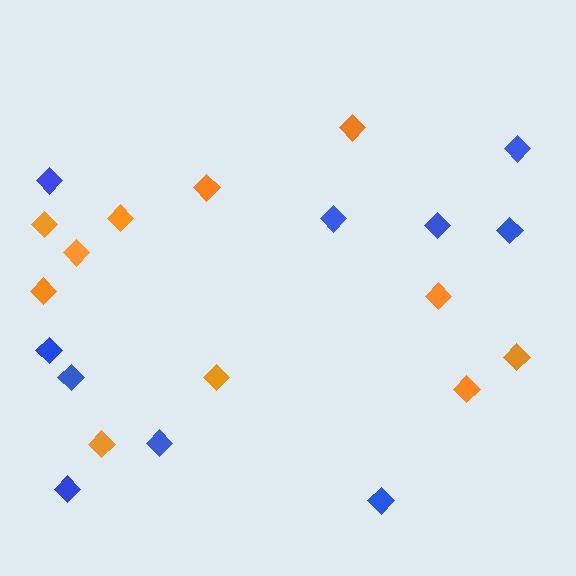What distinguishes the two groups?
There are 2 groups: one group of blue diamonds (10) and one group of orange diamonds (11).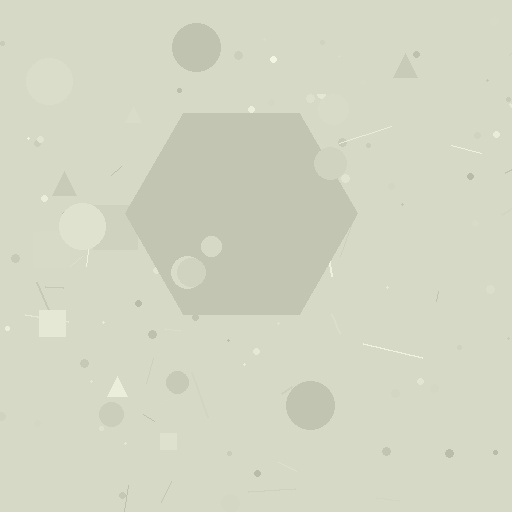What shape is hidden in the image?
A hexagon is hidden in the image.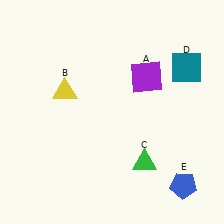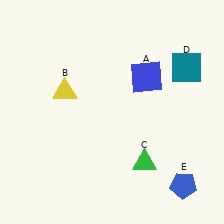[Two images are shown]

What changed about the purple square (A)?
In Image 1, A is purple. In Image 2, it changed to blue.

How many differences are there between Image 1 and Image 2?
There is 1 difference between the two images.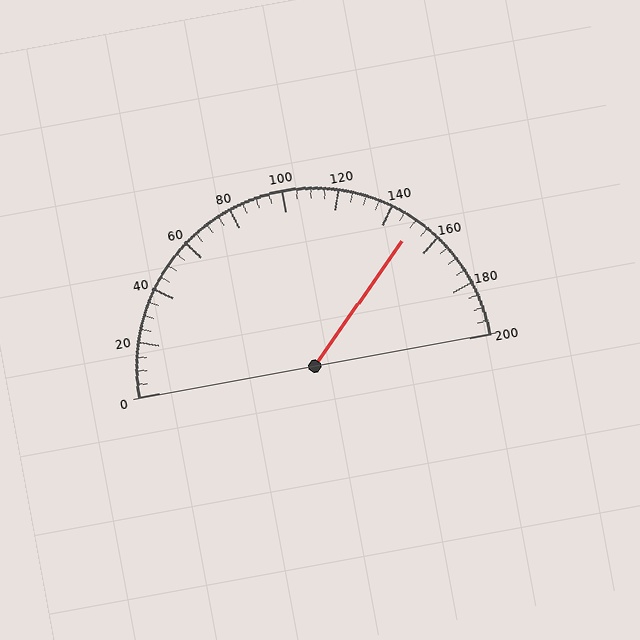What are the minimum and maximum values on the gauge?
The gauge ranges from 0 to 200.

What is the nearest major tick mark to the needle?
The nearest major tick mark is 160.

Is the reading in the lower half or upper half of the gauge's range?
The reading is in the upper half of the range (0 to 200).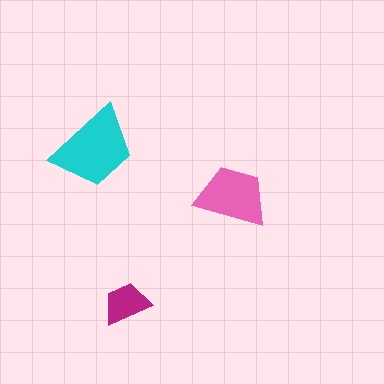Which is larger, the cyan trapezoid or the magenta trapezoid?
The cyan one.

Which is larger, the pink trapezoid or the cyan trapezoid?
The cyan one.